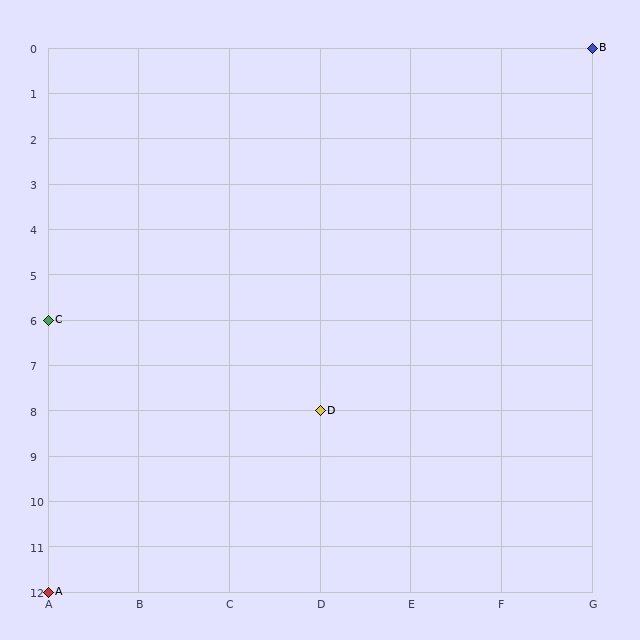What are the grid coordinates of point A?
Point A is at grid coordinates (A, 12).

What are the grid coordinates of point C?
Point C is at grid coordinates (A, 6).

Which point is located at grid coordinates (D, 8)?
Point D is at (D, 8).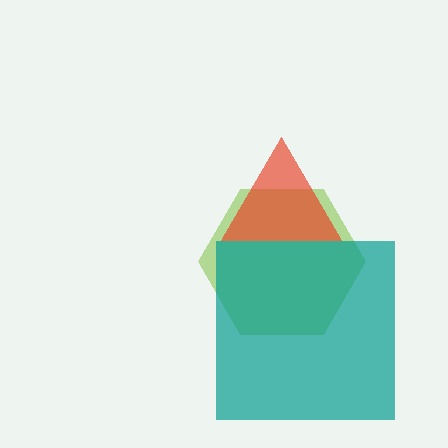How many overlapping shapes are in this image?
There are 3 overlapping shapes in the image.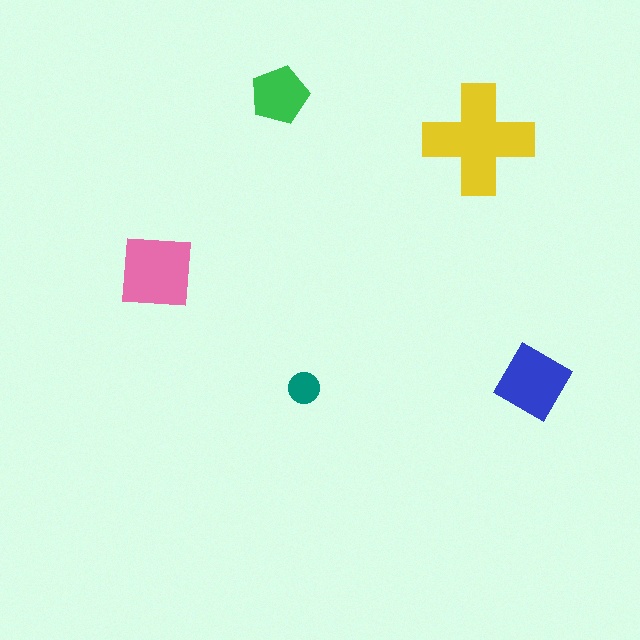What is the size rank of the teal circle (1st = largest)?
5th.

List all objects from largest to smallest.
The yellow cross, the pink square, the blue diamond, the green pentagon, the teal circle.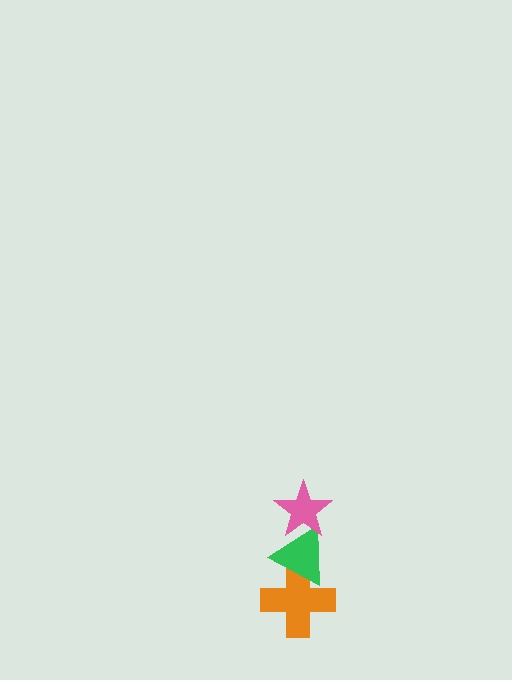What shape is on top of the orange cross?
The green triangle is on top of the orange cross.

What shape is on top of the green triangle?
The pink star is on top of the green triangle.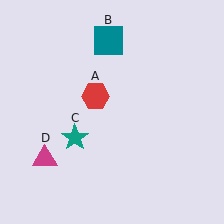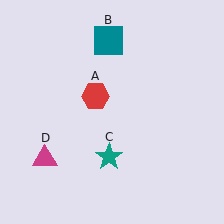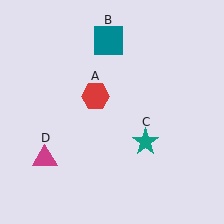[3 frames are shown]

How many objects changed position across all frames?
1 object changed position: teal star (object C).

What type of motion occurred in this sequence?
The teal star (object C) rotated counterclockwise around the center of the scene.